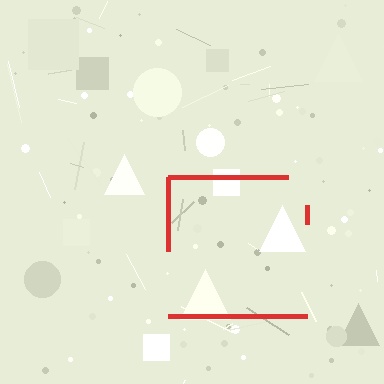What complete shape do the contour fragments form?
The contour fragments form a square.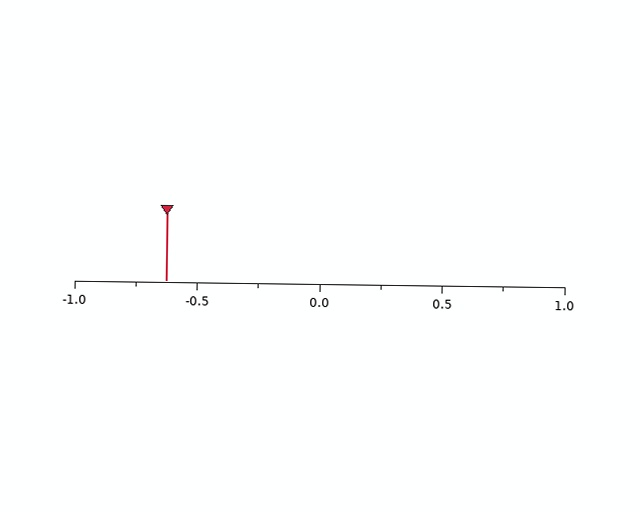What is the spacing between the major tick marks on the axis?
The major ticks are spaced 0.5 apart.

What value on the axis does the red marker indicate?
The marker indicates approximately -0.62.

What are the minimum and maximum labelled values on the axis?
The axis runs from -1.0 to 1.0.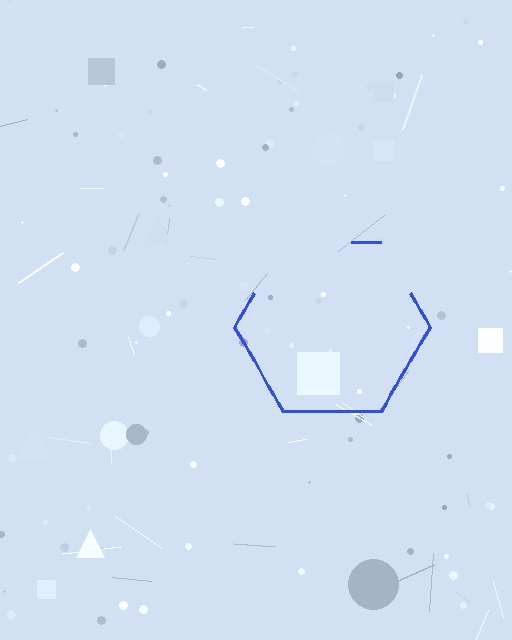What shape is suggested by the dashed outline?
The dashed outline suggests a hexagon.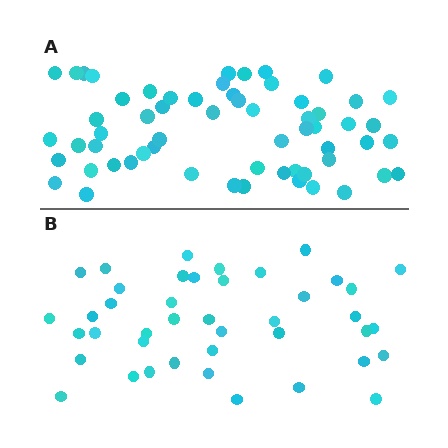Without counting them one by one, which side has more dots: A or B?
Region A (the top region) has more dots.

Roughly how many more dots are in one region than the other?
Region A has approximately 20 more dots than region B.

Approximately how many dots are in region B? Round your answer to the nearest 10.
About 40 dots. (The exact count is 42, which rounds to 40.)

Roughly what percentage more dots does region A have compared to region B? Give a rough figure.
About 45% more.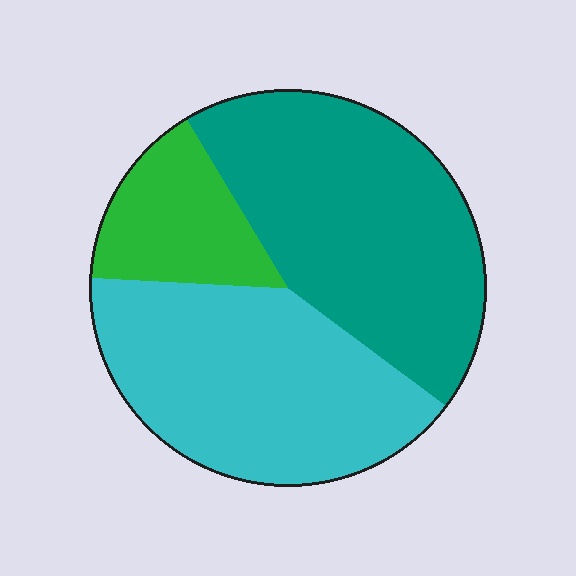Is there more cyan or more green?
Cyan.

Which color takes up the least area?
Green, at roughly 15%.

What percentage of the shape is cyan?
Cyan covers about 40% of the shape.